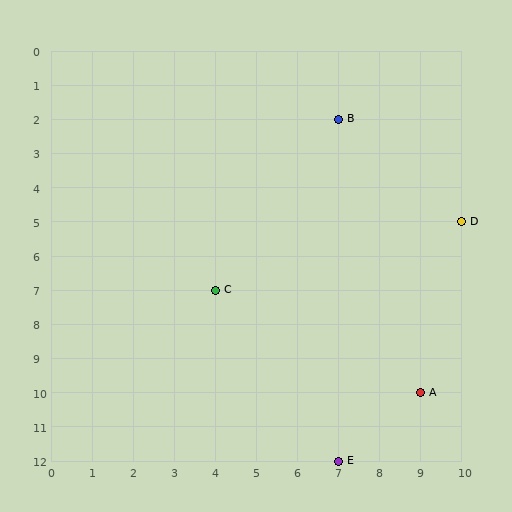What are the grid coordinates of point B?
Point B is at grid coordinates (7, 2).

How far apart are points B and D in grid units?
Points B and D are 3 columns and 3 rows apart (about 4.2 grid units diagonally).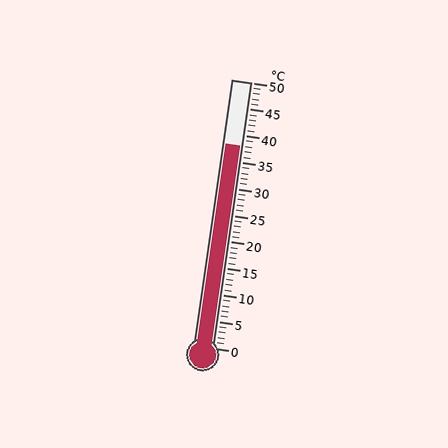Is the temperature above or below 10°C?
The temperature is above 10°C.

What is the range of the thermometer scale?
The thermometer scale ranges from 0°C to 50°C.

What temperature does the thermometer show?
The thermometer shows approximately 38°C.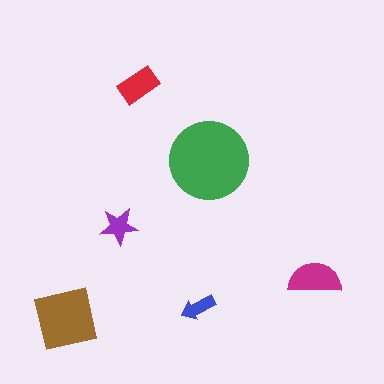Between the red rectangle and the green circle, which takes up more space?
The green circle.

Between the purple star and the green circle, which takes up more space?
The green circle.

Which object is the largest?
The green circle.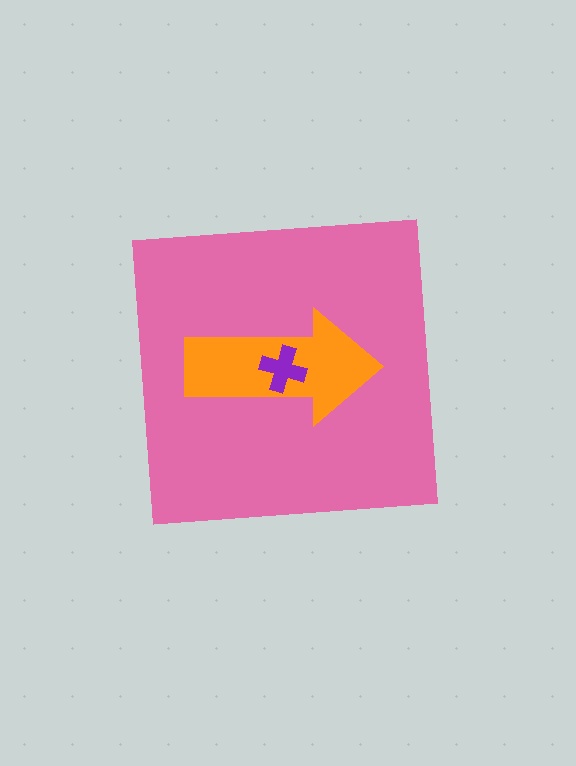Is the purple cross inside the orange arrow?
Yes.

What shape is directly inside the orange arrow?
The purple cross.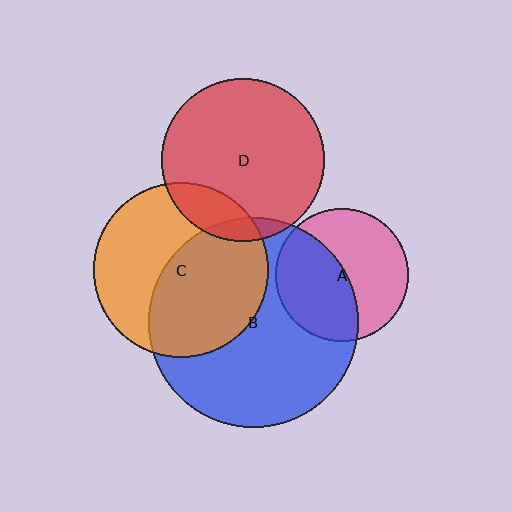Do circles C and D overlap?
Yes.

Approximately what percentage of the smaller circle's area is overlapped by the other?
Approximately 15%.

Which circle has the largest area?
Circle B (blue).